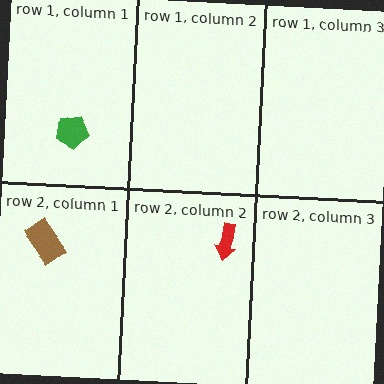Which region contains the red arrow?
The row 2, column 2 region.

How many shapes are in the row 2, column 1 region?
1.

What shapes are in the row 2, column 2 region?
The red arrow.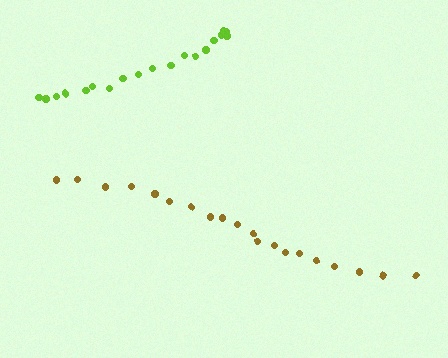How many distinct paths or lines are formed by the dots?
There are 2 distinct paths.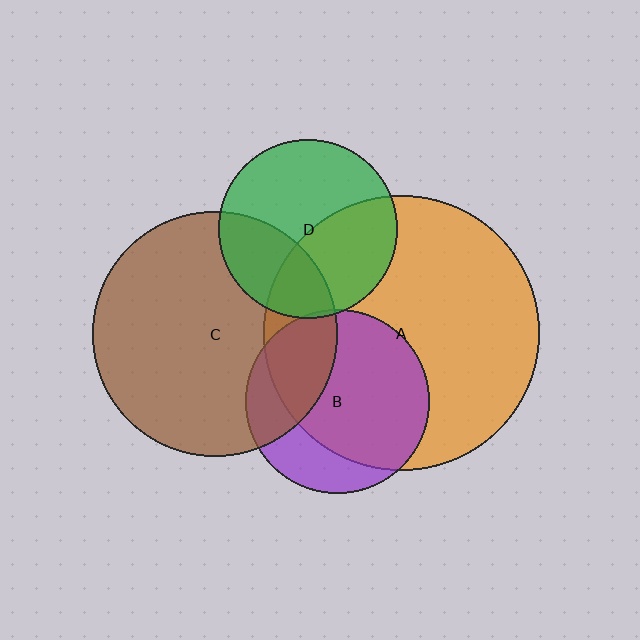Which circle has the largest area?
Circle A (orange).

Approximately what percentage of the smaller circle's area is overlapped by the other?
Approximately 70%.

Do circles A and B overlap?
Yes.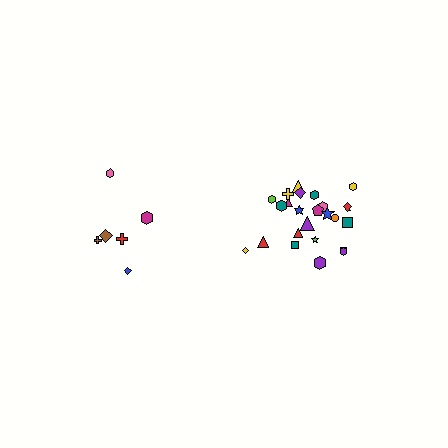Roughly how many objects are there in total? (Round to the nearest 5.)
Roughly 30 objects in total.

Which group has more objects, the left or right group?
The right group.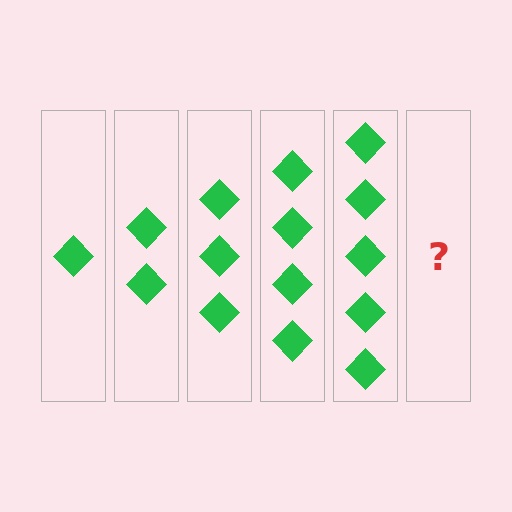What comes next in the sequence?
The next element should be 6 diamonds.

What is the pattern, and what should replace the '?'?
The pattern is that each step adds one more diamond. The '?' should be 6 diamonds.